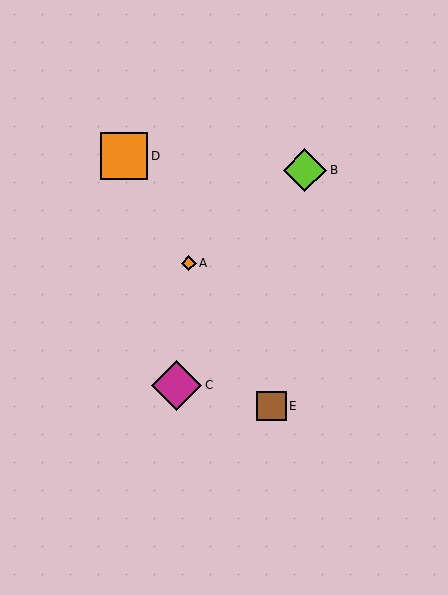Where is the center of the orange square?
The center of the orange square is at (124, 156).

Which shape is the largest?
The magenta diamond (labeled C) is the largest.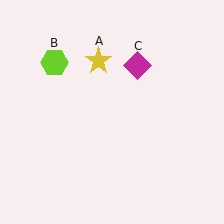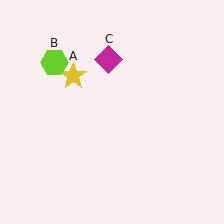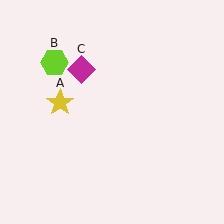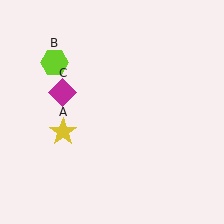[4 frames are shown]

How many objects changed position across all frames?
2 objects changed position: yellow star (object A), magenta diamond (object C).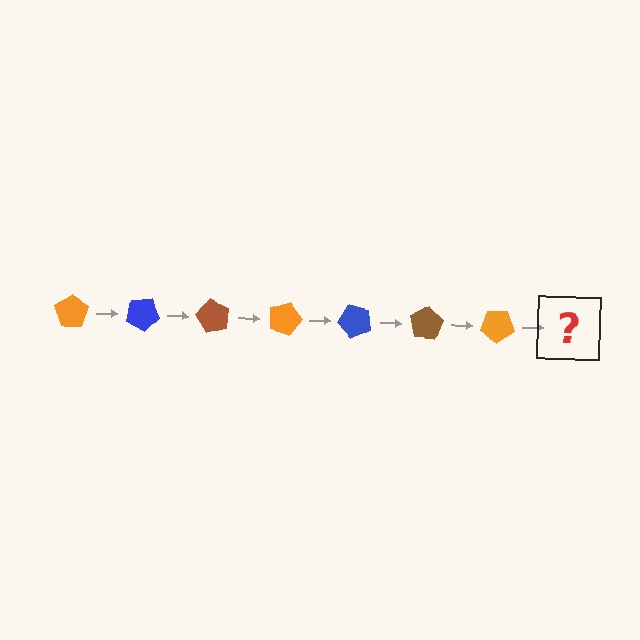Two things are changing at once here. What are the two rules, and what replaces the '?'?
The two rules are that it rotates 30 degrees each step and the color cycles through orange, blue, and brown. The '?' should be a blue pentagon, rotated 210 degrees from the start.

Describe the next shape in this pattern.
It should be a blue pentagon, rotated 210 degrees from the start.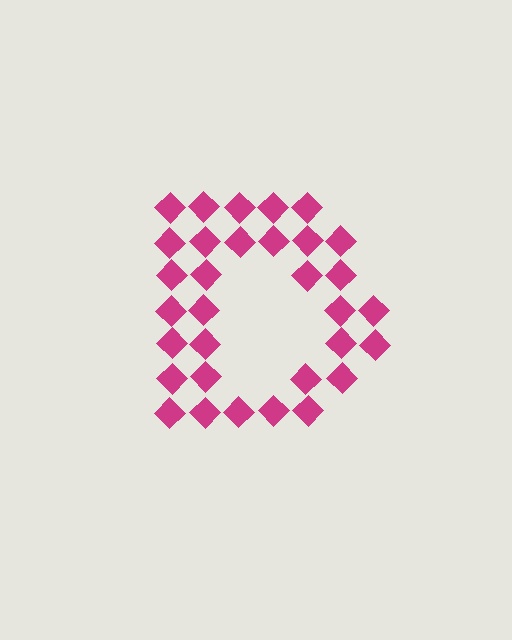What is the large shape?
The large shape is the letter D.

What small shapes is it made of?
It is made of small diamonds.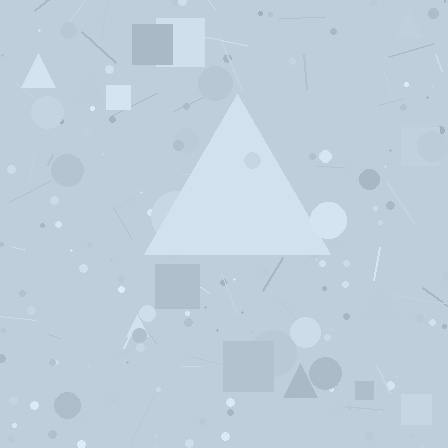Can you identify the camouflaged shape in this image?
The camouflaged shape is a triangle.